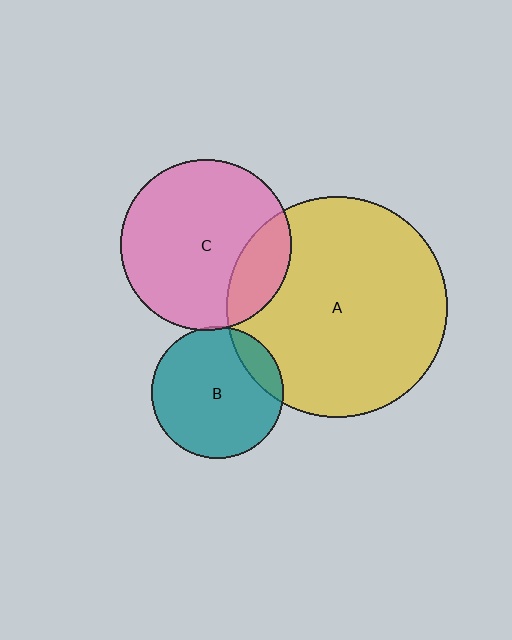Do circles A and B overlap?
Yes.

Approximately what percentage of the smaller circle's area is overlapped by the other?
Approximately 15%.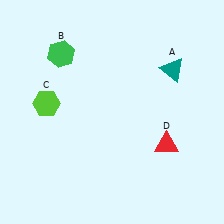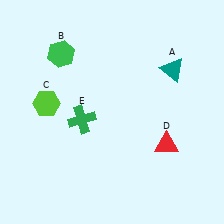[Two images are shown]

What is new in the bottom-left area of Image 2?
A green cross (E) was added in the bottom-left area of Image 2.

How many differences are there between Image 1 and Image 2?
There is 1 difference between the two images.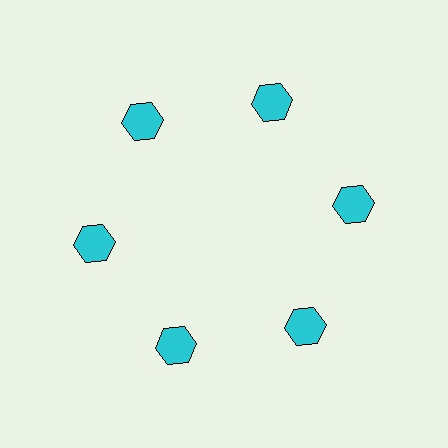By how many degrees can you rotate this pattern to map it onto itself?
The pattern maps onto itself every 60 degrees of rotation.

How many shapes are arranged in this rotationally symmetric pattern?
There are 6 shapes, arranged in 6 groups of 1.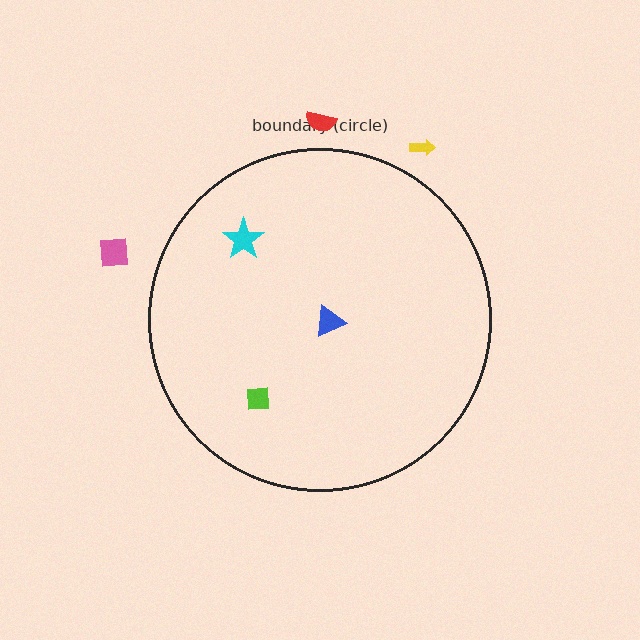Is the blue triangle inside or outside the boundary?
Inside.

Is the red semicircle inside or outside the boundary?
Outside.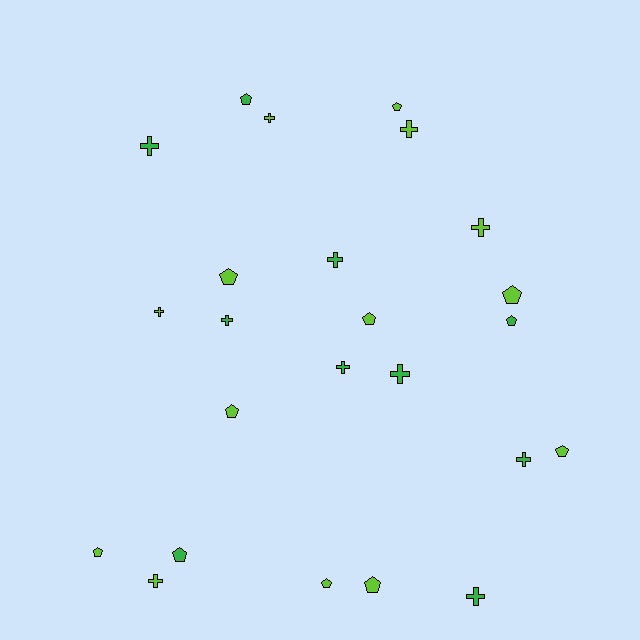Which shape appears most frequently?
Pentagon, with 12 objects.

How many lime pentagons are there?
There are 9 lime pentagons.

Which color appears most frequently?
Lime, with 14 objects.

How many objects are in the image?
There are 24 objects.